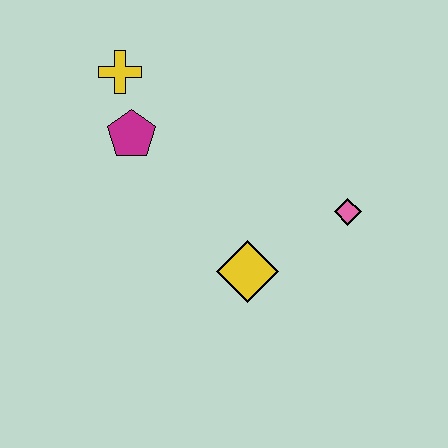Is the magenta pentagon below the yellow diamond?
No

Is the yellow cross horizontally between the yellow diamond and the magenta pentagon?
No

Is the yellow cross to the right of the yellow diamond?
No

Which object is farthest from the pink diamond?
The yellow cross is farthest from the pink diamond.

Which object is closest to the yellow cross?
The magenta pentagon is closest to the yellow cross.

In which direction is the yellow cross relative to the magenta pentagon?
The yellow cross is above the magenta pentagon.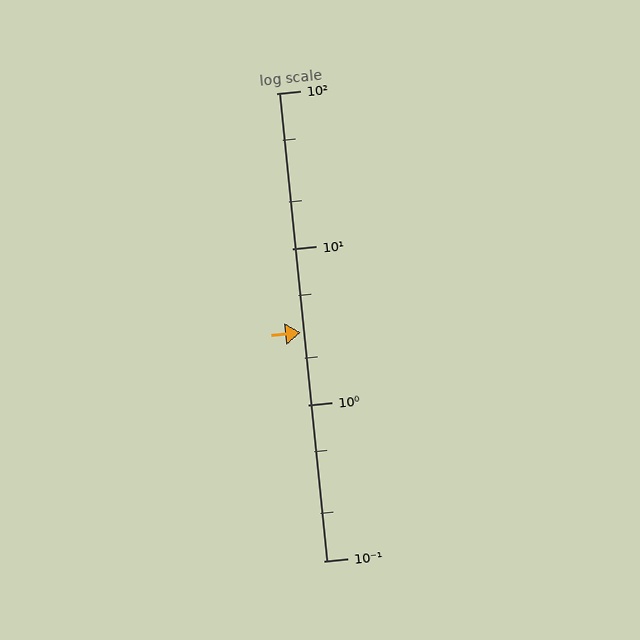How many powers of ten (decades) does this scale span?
The scale spans 3 decades, from 0.1 to 100.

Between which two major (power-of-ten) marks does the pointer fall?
The pointer is between 1 and 10.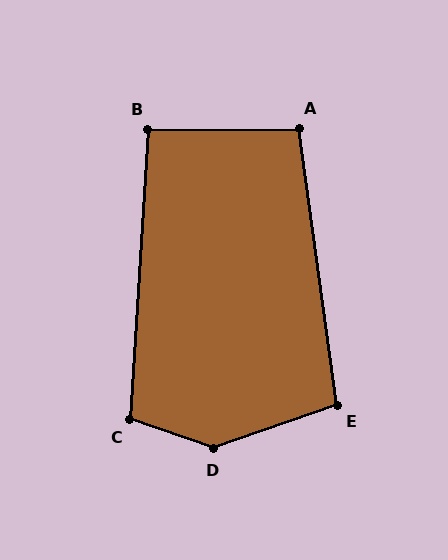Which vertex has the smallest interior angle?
B, at approximately 94 degrees.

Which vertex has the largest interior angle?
D, at approximately 142 degrees.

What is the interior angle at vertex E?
Approximately 101 degrees (obtuse).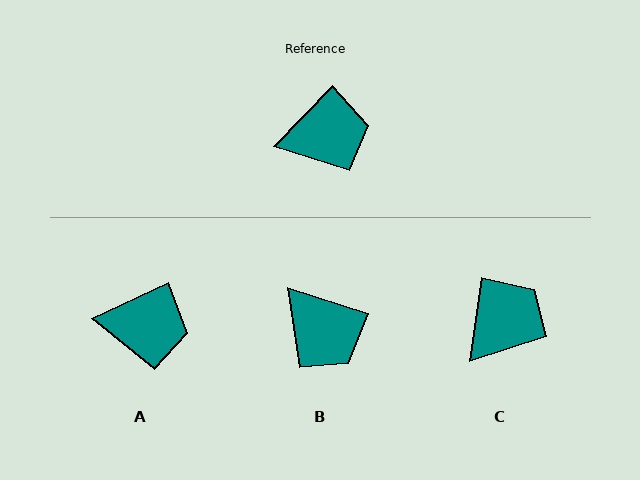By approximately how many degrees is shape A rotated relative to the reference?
Approximately 21 degrees clockwise.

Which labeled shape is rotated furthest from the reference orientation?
B, about 64 degrees away.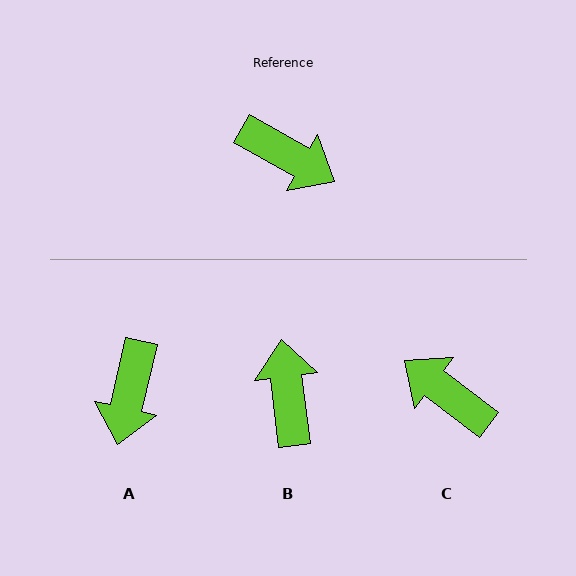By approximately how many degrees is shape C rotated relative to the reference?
Approximately 172 degrees counter-clockwise.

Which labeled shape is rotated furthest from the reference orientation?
C, about 172 degrees away.